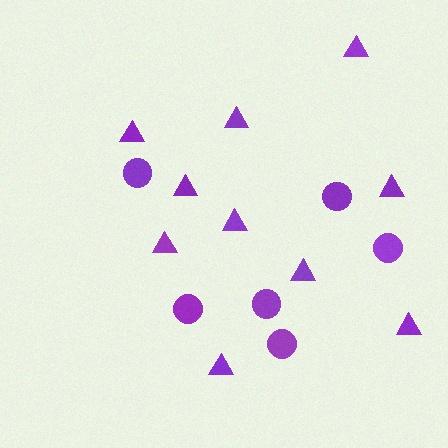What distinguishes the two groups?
There are 2 groups: one group of triangles (10) and one group of circles (6).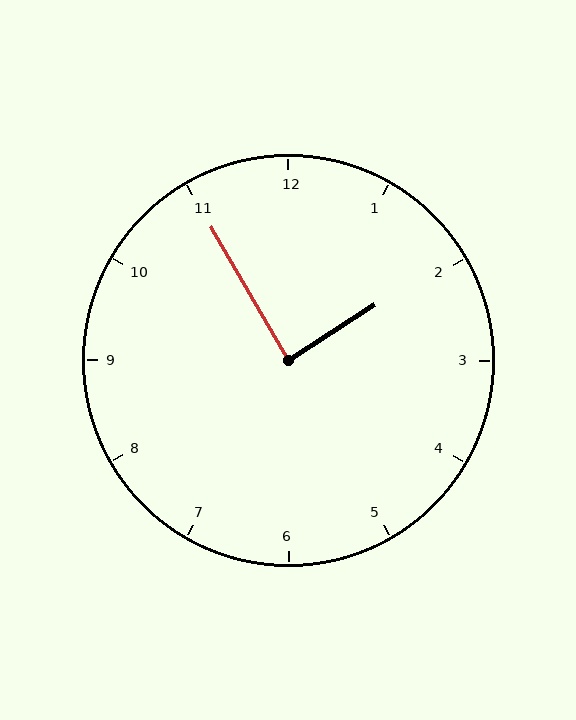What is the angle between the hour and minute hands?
Approximately 88 degrees.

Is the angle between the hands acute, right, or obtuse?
It is right.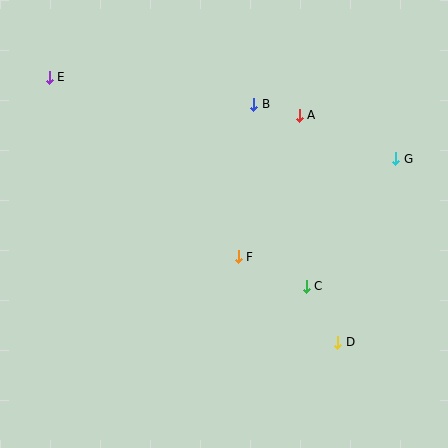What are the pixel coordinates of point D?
Point D is at (338, 342).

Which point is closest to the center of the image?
Point F at (238, 257) is closest to the center.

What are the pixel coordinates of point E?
Point E is at (49, 77).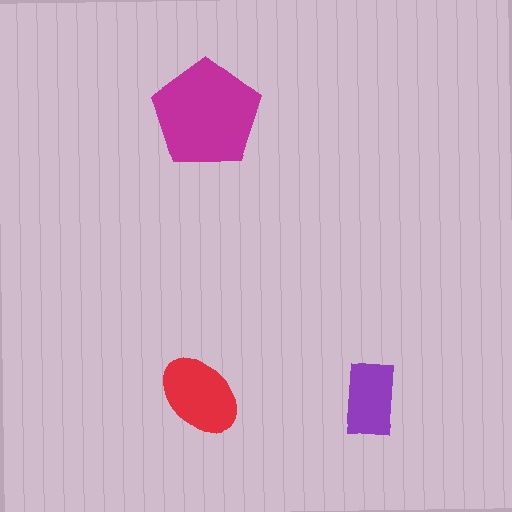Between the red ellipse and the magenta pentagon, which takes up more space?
The magenta pentagon.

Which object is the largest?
The magenta pentagon.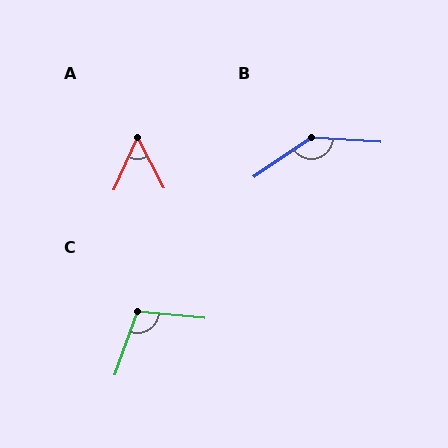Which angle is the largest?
B, at approximately 142 degrees.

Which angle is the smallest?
A, at approximately 53 degrees.